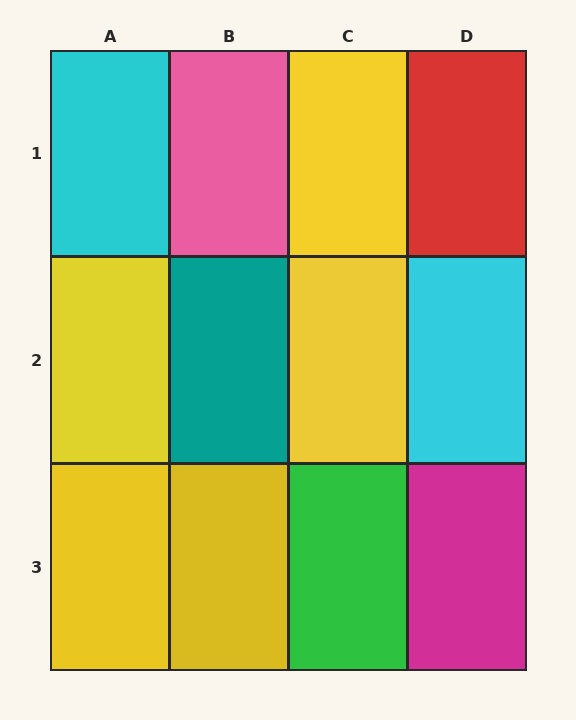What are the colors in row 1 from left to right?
Cyan, pink, yellow, red.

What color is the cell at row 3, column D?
Magenta.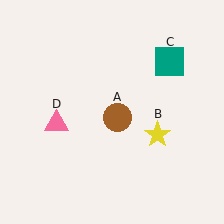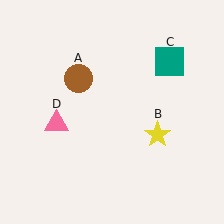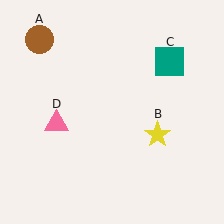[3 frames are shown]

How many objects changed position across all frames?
1 object changed position: brown circle (object A).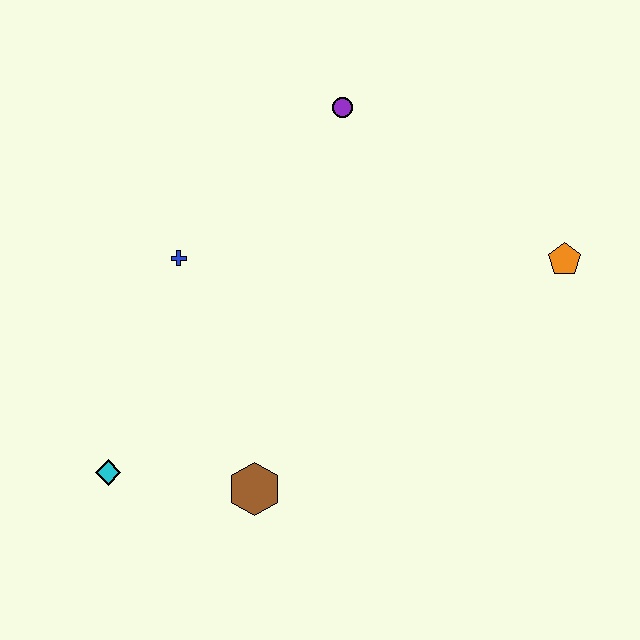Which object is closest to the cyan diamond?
The brown hexagon is closest to the cyan diamond.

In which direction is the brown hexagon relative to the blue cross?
The brown hexagon is below the blue cross.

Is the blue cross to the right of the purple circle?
No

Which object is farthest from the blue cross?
The orange pentagon is farthest from the blue cross.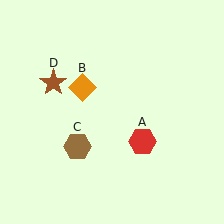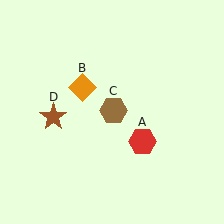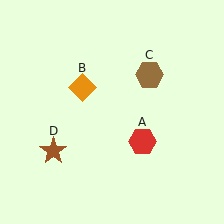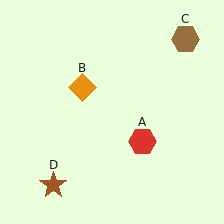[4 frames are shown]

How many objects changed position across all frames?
2 objects changed position: brown hexagon (object C), brown star (object D).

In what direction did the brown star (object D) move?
The brown star (object D) moved down.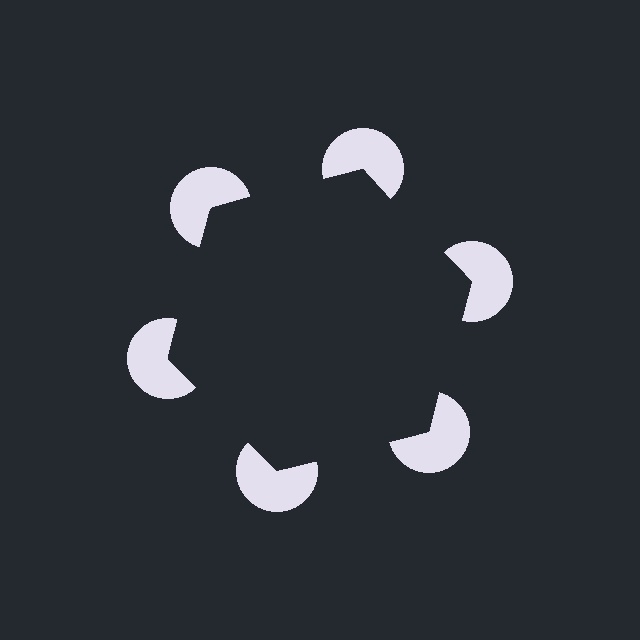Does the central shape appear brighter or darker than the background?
It typically appears slightly darker than the background, even though no actual brightness change is drawn.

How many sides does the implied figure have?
6 sides.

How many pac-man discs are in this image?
There are 6 — one at each vertex of the illusory hexagon.